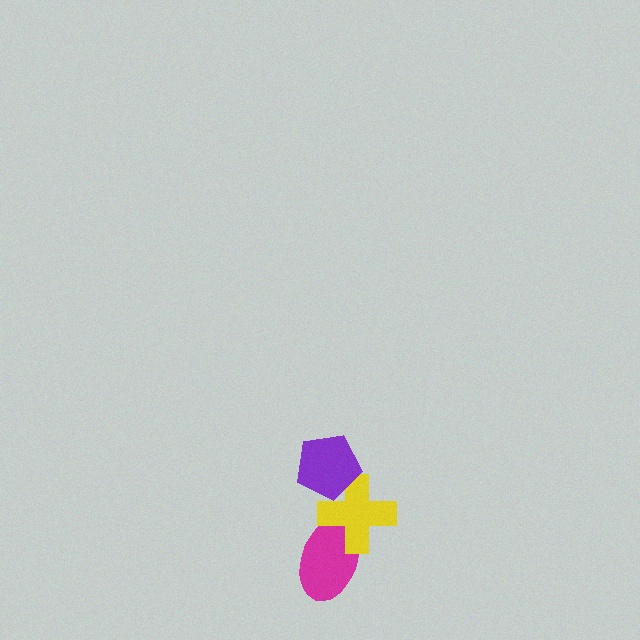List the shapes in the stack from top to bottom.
From top to bottom: the purple pentagon, the yellow cross, the magenta ellipse.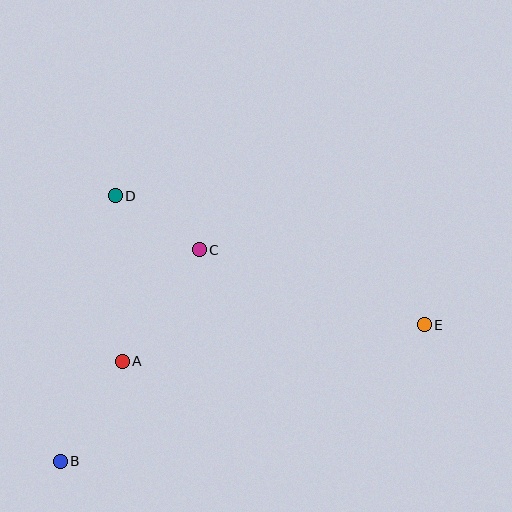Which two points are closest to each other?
Points C and D are closest to each other.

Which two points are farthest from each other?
Points B and E are farthest from each other.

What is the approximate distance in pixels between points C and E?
The distance between C and E is approximately 237 pixels.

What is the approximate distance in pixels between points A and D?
The distance between A and D is approximately 166 pixels.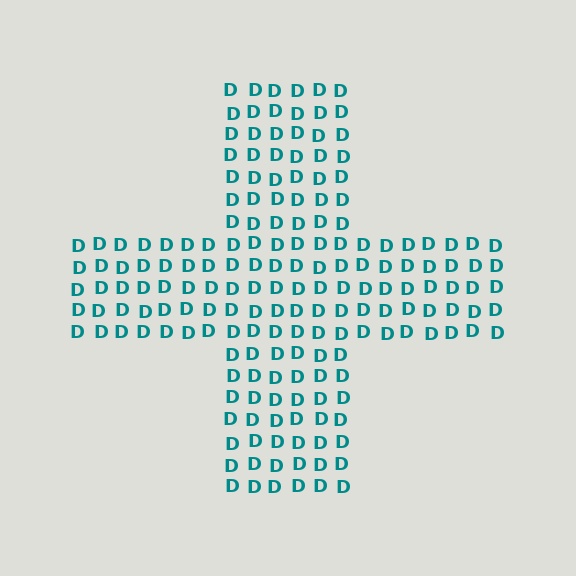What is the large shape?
The large shape is a cross.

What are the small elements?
The small elements are letter D's.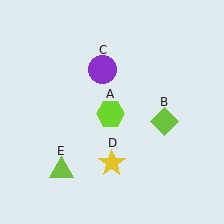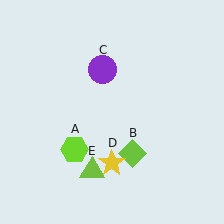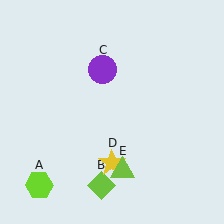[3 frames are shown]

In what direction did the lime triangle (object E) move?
The lime triangle (object E) moved right.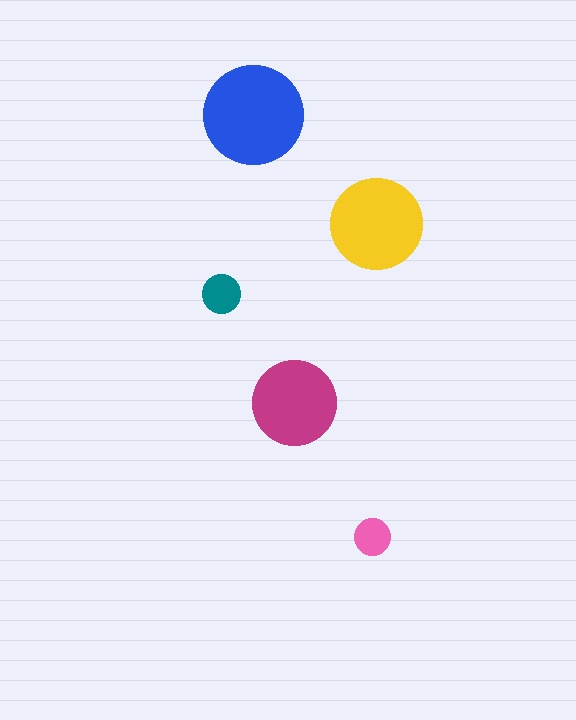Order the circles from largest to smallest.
the blue one, the yellow one, the magenta one, the teal one, the pink one.